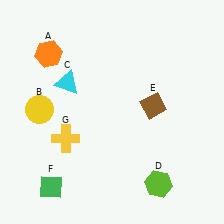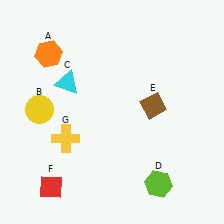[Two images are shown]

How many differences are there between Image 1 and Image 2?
There is 1 difference between the two images.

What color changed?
The diamond (F) changed from green in Image 1 to red in Image 2.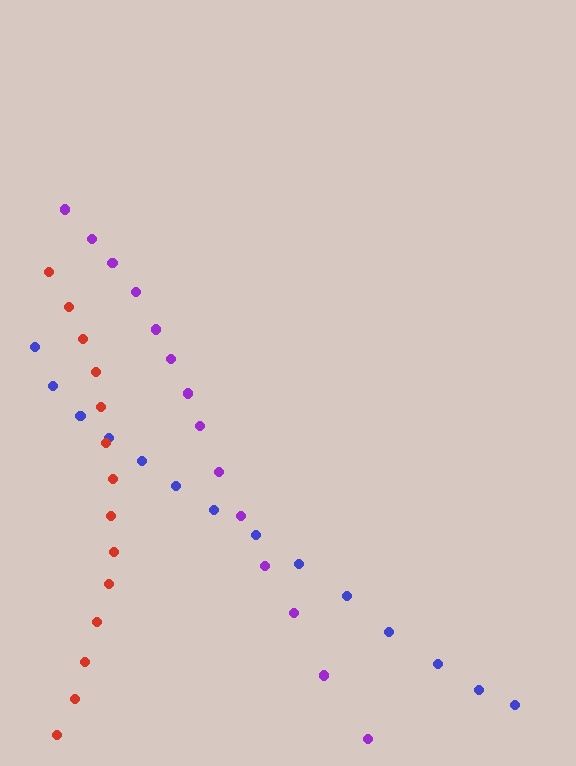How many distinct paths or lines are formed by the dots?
There are 3 distinct paths.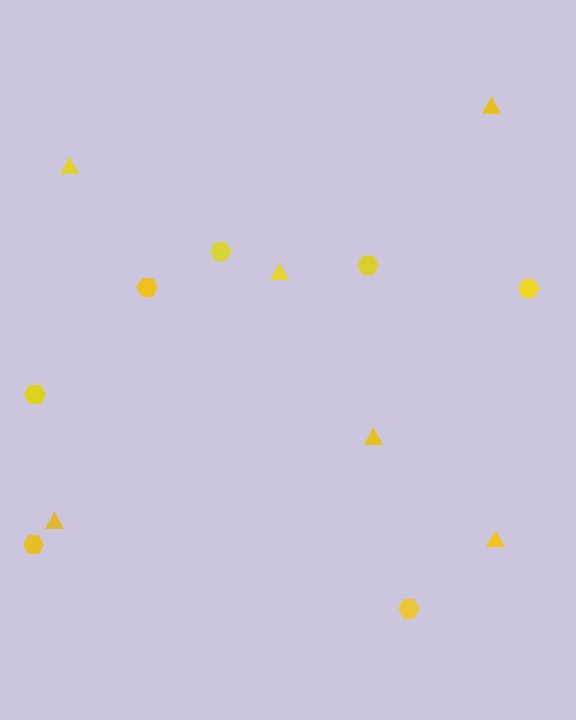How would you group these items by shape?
There are 2 groups: one group of triangles (6) and one group of hexagons (7).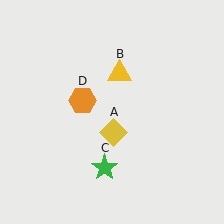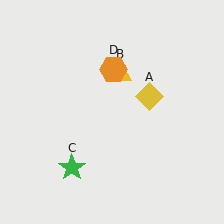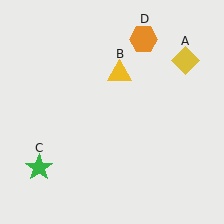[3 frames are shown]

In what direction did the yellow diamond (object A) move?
The yellow diamond (object A) moved up and to the right.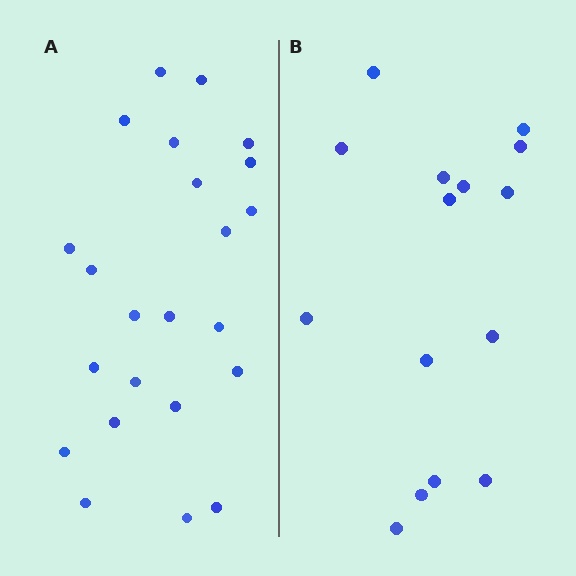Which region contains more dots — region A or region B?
Region A (the left region) has more dots.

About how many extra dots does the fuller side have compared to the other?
Region A has roughly 8 or so more dots than region B.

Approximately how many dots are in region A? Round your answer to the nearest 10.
About 20 dots. (The exact count is 23, which rounds to 20.)